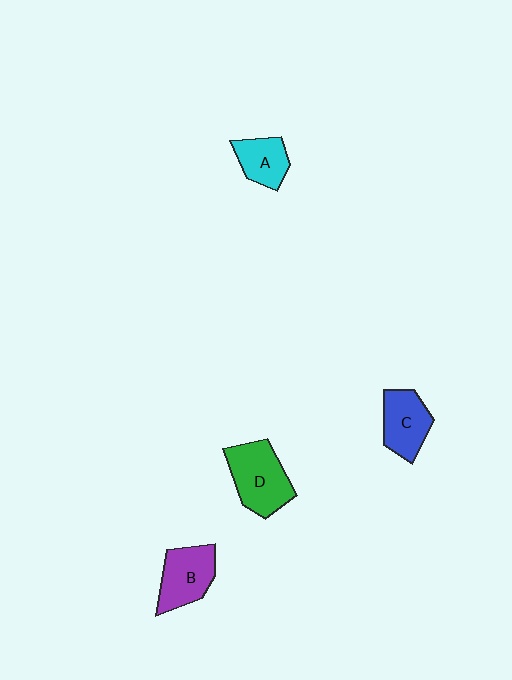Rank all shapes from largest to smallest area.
From largest to smallest: D (green), B (purple), C (blue), A (cyan).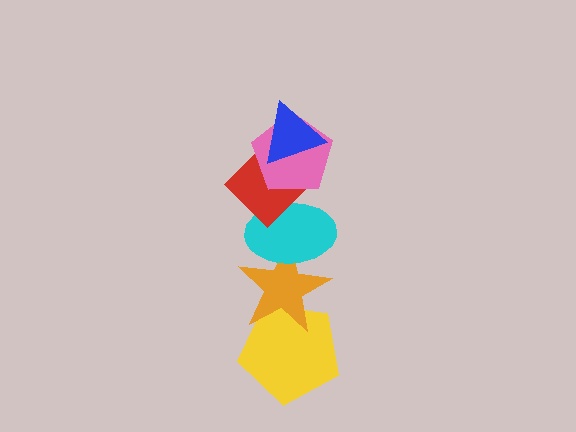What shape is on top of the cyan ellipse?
The red diamond is on top of the cyan ellipse.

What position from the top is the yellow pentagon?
The yellow pentagon is 6th from the top.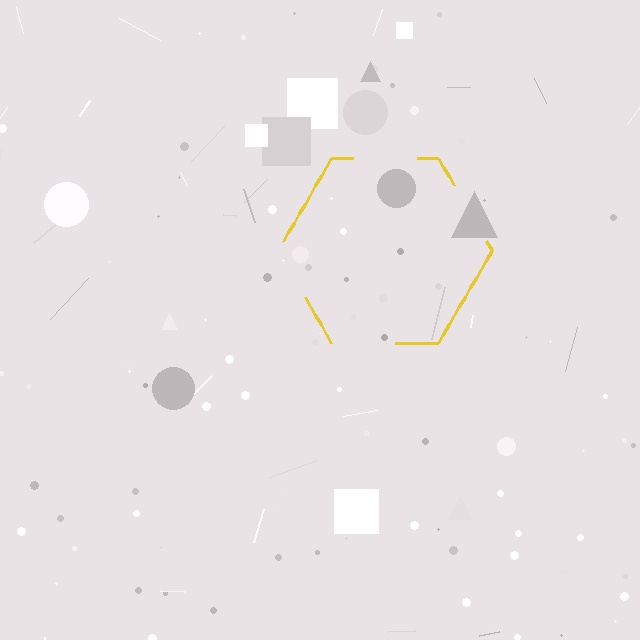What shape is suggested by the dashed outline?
The dashed outline suggests a hexagon.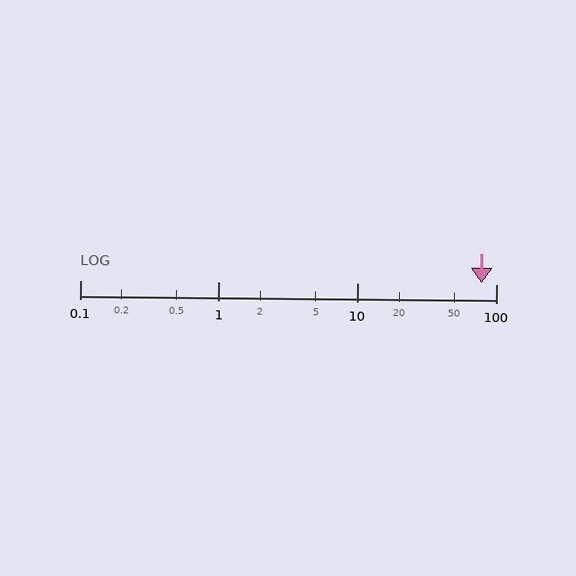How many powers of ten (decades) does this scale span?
The scale spans 3 decades, from 0.1 to 100.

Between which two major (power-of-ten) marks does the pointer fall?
The pointer is between 10 and 100.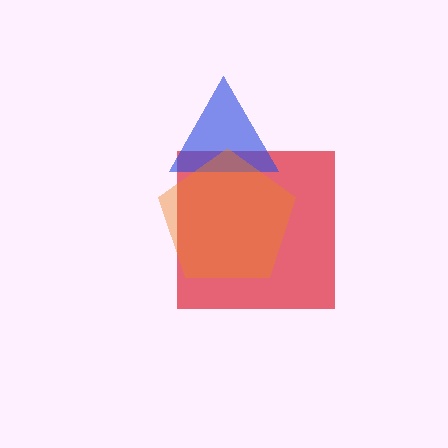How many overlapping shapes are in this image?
There are 3 overlapping shapes in the image.